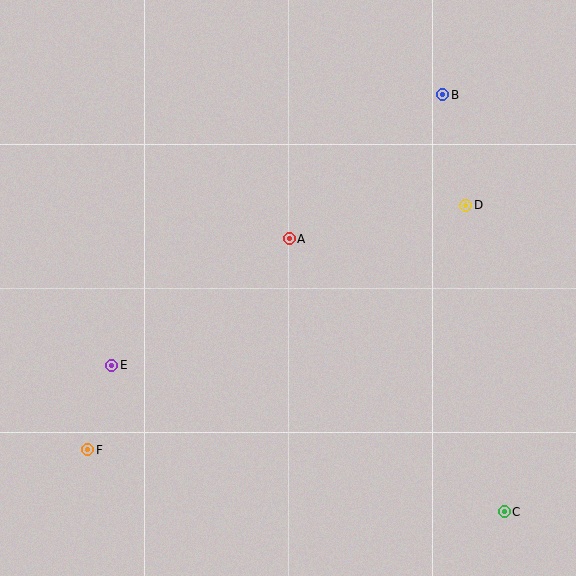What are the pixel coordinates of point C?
Point C is at (504, 512).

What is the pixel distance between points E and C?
The distance between E and C is 419 pixels.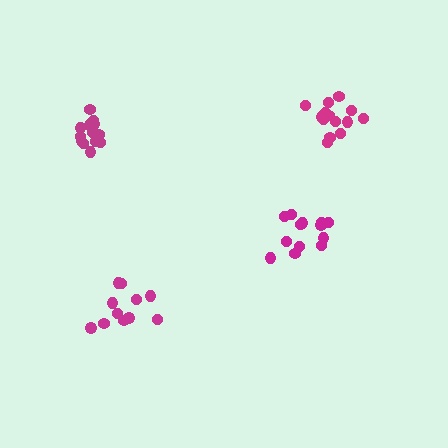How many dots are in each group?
Group 1: 13 dots, Group 2: 11 dots, Group 3: 15 dots, Group 4: 13 dots (52 total).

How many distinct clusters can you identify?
There are 4 distinct clusters.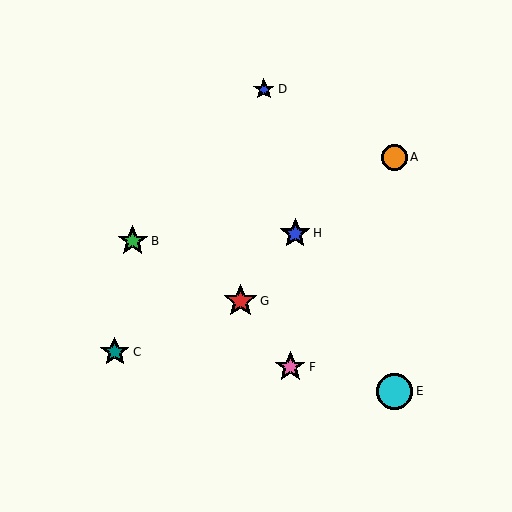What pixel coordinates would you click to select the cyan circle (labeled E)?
Click at (394, 391) to select the cyan circle E.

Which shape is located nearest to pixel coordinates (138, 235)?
The green star (labeled B) at (133, 241) is nearest to that location.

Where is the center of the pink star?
The center of the pink star is at (290, 367).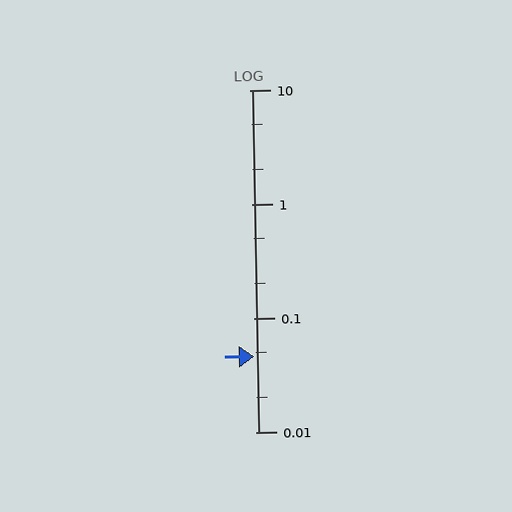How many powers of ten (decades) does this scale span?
The scale spans 3 decades, from 0.01 to 10.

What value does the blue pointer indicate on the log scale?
The pointer indicates approximately 0.046.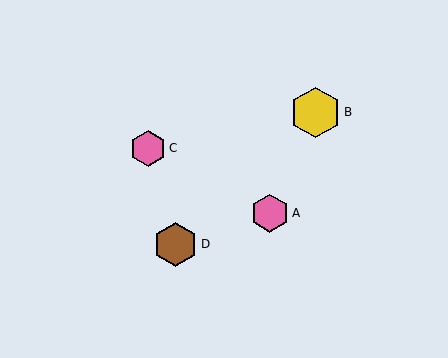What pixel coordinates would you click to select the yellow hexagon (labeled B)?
Click at (315, 112) to select the yellow hexagon B.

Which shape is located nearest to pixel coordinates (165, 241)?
The brown hexagon (labeled D) at (176, 244) is nearest to that location.